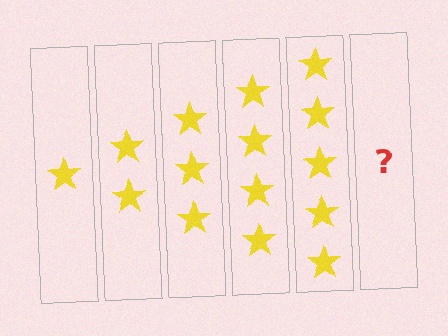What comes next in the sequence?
The next element should be 6 stars.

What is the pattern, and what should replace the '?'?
The pattern is that each step adds one more star. The '?' should be 6 stars.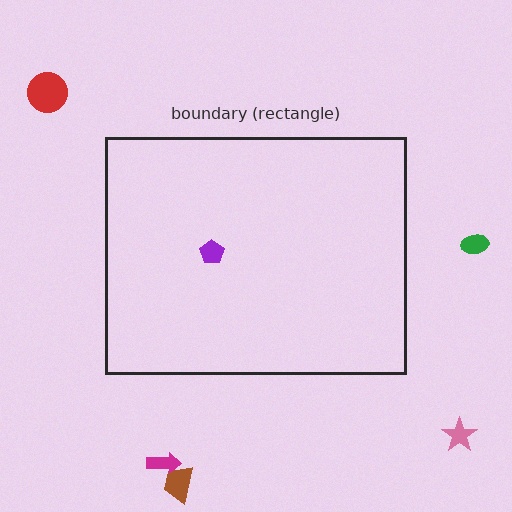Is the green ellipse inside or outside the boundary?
Outside.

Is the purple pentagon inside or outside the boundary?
Inside.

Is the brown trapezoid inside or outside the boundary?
Outside.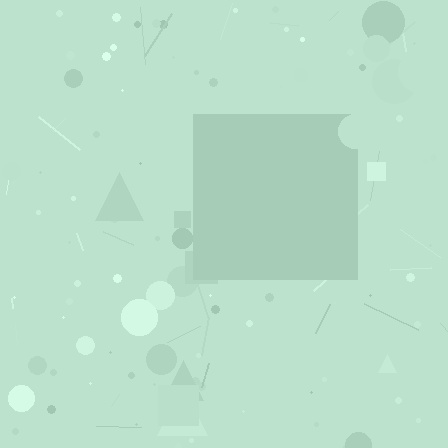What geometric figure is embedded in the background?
A square is embedded in the background.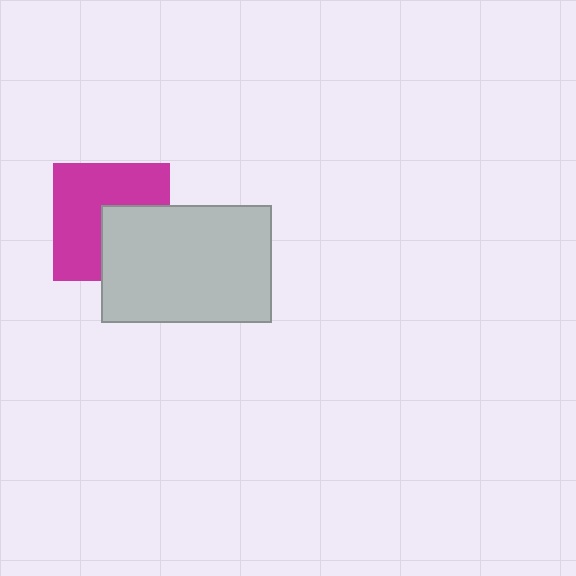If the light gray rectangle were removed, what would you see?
You would see the complete magenta square.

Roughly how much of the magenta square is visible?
About half of it is visible (roughly 62%).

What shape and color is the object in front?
The object in front is a light gray rectangle.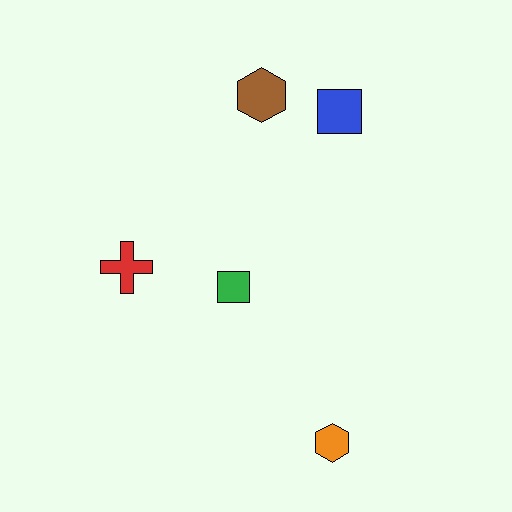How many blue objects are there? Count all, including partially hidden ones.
There is 1 blue object.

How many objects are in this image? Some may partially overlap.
There are 5 objects.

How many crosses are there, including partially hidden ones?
There is 1 cross.